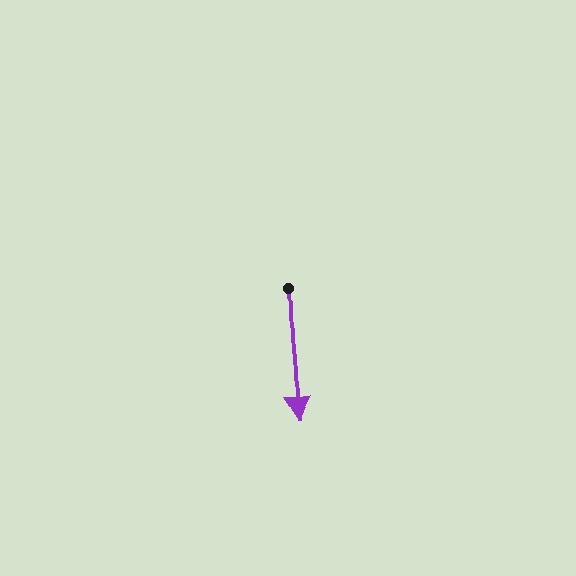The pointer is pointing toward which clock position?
Roughly 6 o'clock.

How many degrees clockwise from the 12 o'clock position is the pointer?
Approximately 177 degrees.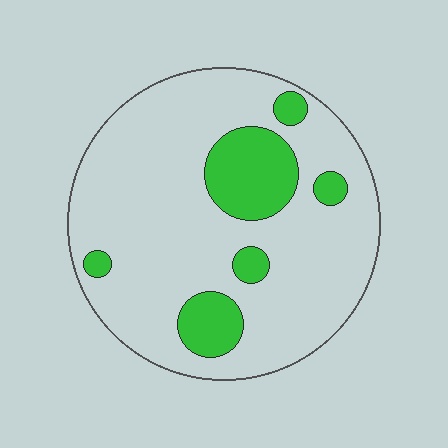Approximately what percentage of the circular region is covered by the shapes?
Approximately 20%.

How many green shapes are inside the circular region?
6.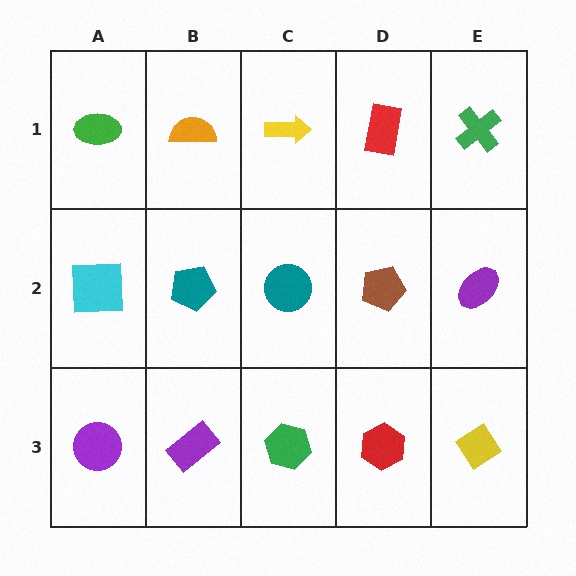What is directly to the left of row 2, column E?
A brown pentagon.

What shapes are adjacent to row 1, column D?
A brown pentagon (row 2, column D), a yellow arrow (row 1, column C), a green cross (row 1, column E).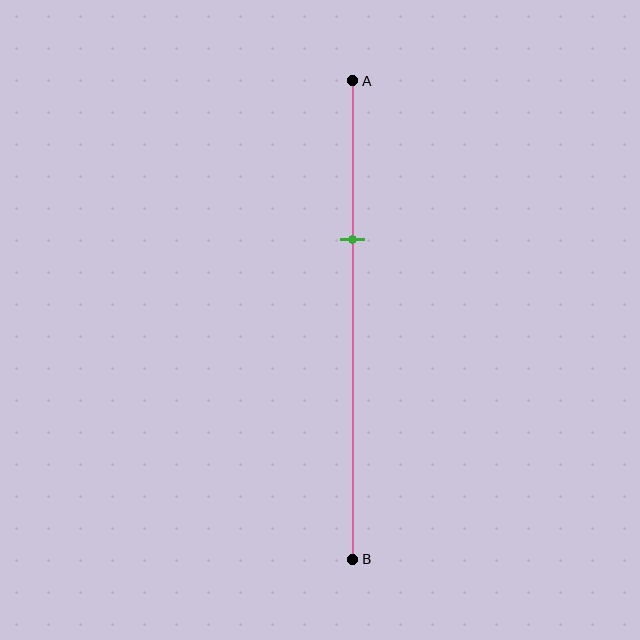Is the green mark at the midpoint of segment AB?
No, the mark is at about 35% from A, not at the 50% midpoint.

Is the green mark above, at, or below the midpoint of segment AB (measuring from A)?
The green mark is above the midpoint of segment AB.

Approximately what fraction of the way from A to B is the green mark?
The green mark is approximately 35% of the way from A to B.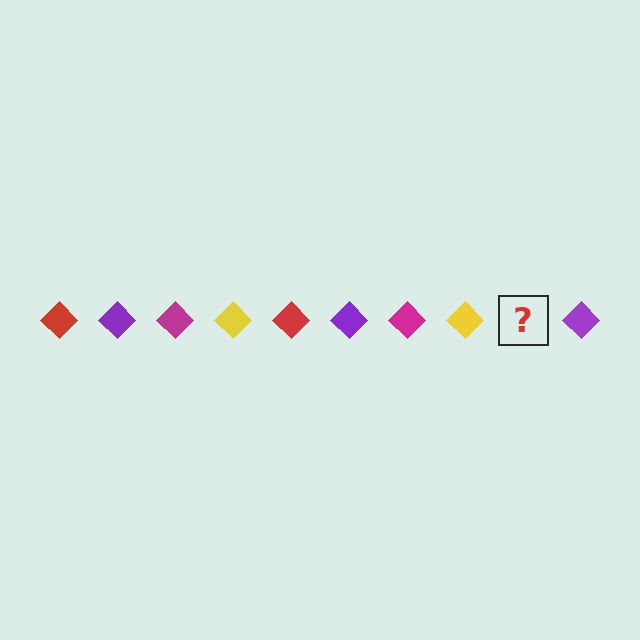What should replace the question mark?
The question mark should be replaced with a red diamond.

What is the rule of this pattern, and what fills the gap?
The rule is that the pattern cycles through red, purple, magenta, yellow diamonds. The gap should be filled with a red diamond.